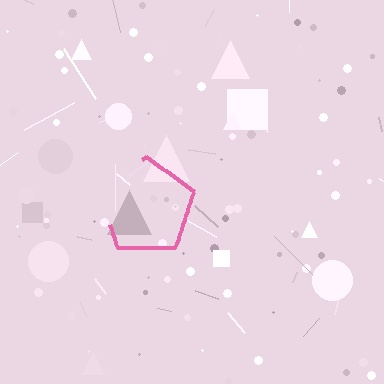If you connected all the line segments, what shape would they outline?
They would outline a pentagon.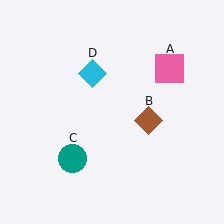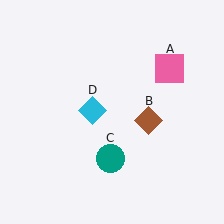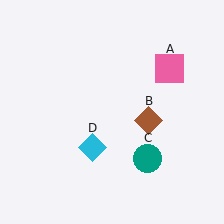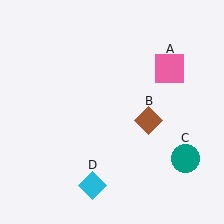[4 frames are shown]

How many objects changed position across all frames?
2 objects changed position: teal circle (object C), cyan diamond (object D).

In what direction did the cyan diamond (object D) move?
The cyan diamond (object D) moved down.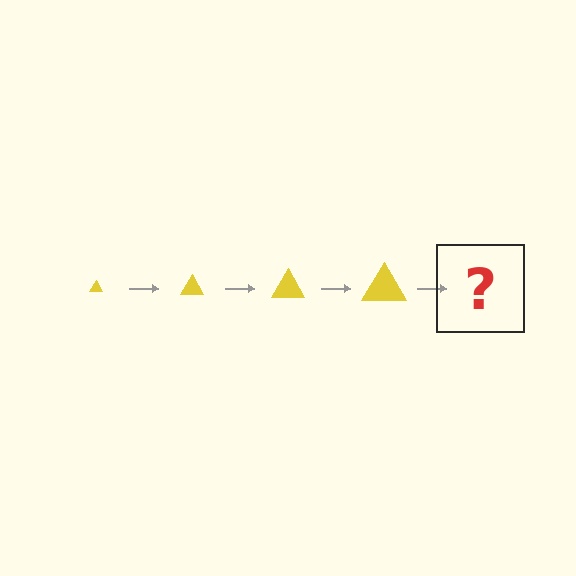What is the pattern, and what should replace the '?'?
The pattern is that the triangle gets progressively larger each step. The '?' should be a yellow triangle, larger than the previous one.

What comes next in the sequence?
The next element should be a yellow triangle, larger than the previous one.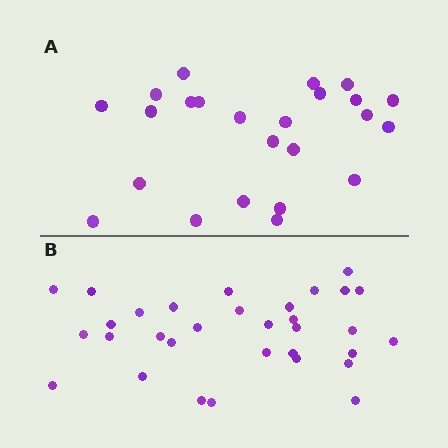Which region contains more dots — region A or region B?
Region B (the bottom region) has more dots.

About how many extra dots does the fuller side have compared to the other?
Region B has roughly 8 or so more dots than region A.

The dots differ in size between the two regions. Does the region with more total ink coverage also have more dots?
No. Region A has more total ink coverage because its dots are larger, but region B actually contains more individual dots. Total area can be misleading — the number of items is what matters here.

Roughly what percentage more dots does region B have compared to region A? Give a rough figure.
About 35% more.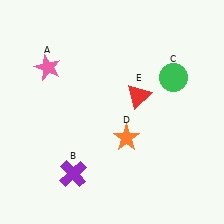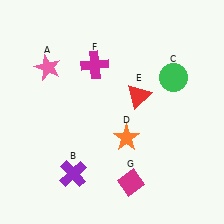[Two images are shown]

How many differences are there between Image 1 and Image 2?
There are 2 differences between the two images.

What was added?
A magenta cross (F), a magenta diamond (G) were added in Image 2.